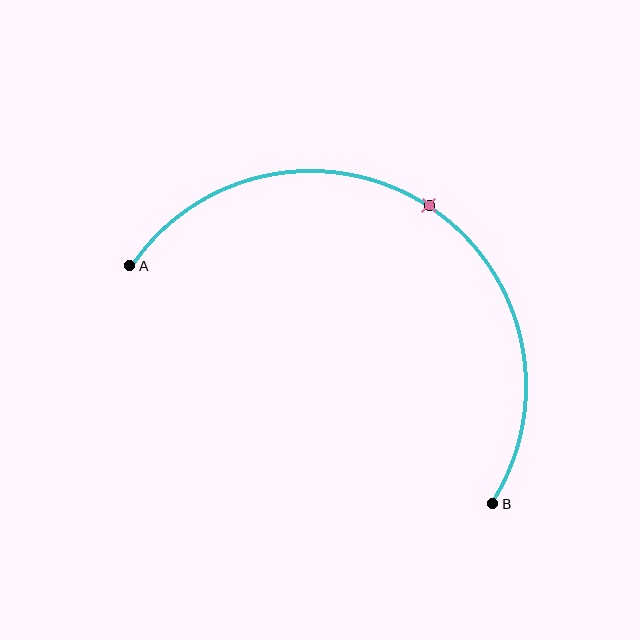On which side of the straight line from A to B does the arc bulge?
The arc bulges above the straight line connecting A and B.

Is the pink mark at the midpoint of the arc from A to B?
Yes. The pink mark lies on the arc at equal arc-length from both A and B — it is the arc midpoint.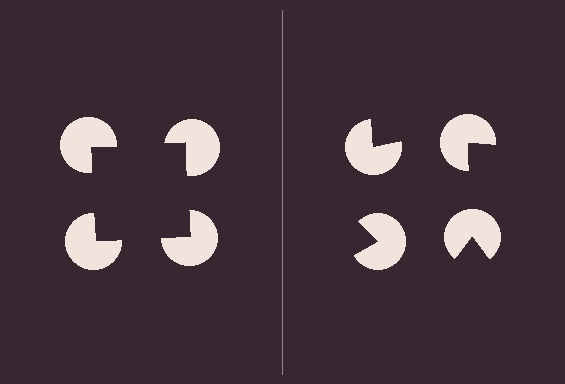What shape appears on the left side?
An illusory square.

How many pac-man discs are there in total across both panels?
8 — 4 on each side.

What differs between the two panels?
The pac-man discs are positioned identically on both sides; only the wedge orientations differ. On the left they align to a square; on the right they are misaligned.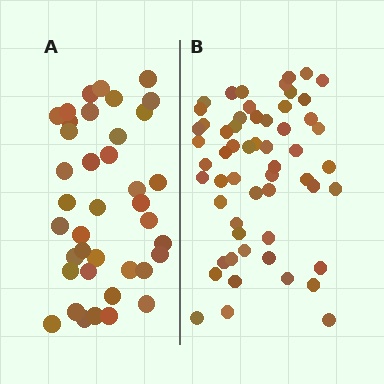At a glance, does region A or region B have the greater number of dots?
Region B (the right region) has more dots.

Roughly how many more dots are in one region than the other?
Region B has approximately 20 more dots than region A.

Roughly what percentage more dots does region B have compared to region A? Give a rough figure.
About 45% more.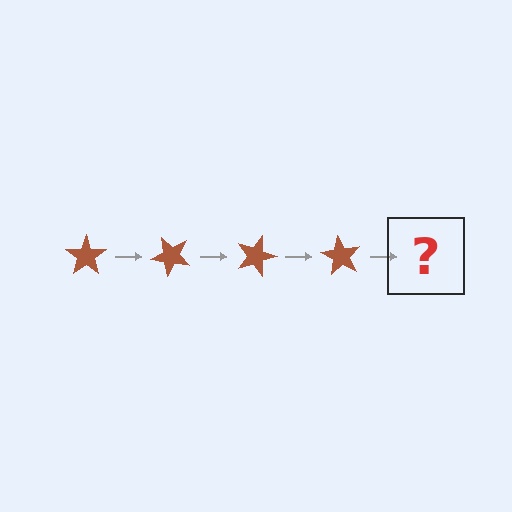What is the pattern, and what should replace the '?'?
The pattern is that the star rotates 45 degrees each step. The '?' should be a brown star rotated 180 degrees.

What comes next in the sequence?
The next element should be a brown star rotated 180 degrees.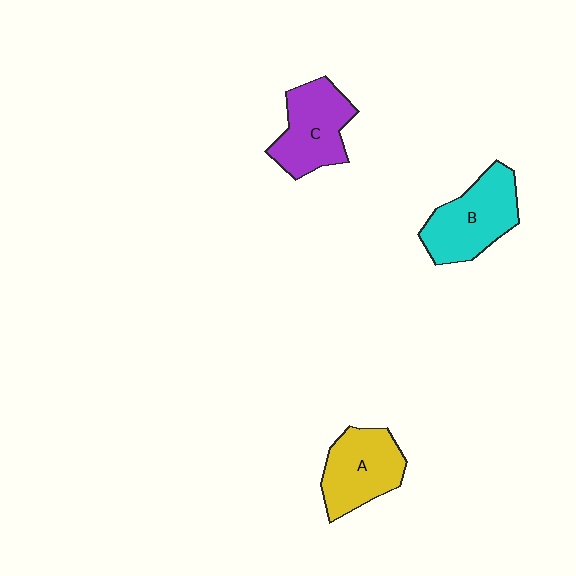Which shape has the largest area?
Shape B (cyan).